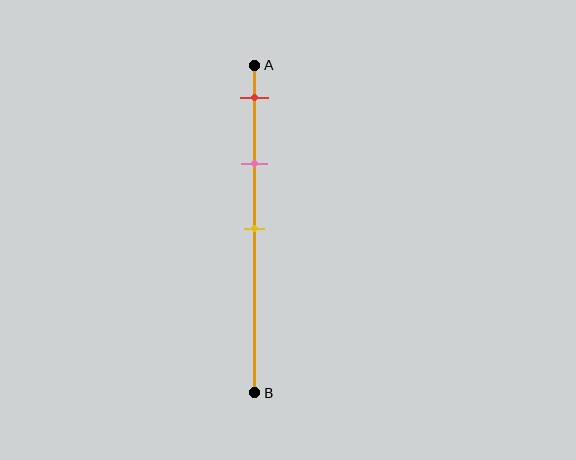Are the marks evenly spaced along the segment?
Yes, the marks are approximately evenly spaced.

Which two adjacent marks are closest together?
The red and pink marks are the closest adjacent pair.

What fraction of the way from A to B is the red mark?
The red mark is approximately 10% (0.1) of the way from A to B.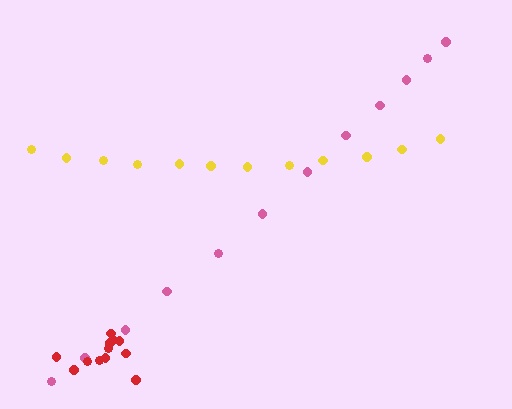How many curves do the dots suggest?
There are 3 distinct paths.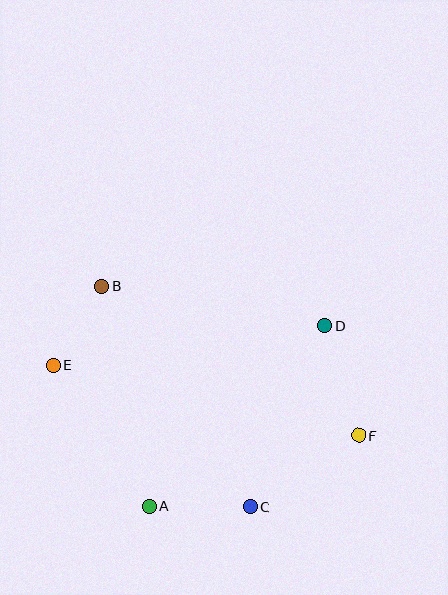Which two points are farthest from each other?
Points E and F are farthest from each other.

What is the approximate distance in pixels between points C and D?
The distance between C and D is approximately 196 pixels.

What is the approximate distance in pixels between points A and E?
The distance between A and E is approximately 170 pixels.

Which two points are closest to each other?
Points B and E are closest to each other.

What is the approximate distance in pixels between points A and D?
The distance between A and D is approximately 252 pixels.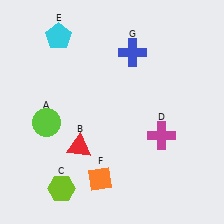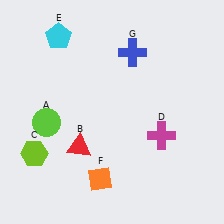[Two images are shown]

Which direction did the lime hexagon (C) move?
The lime hexagon (C) moved up.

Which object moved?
The lime hexagon (C) moved up.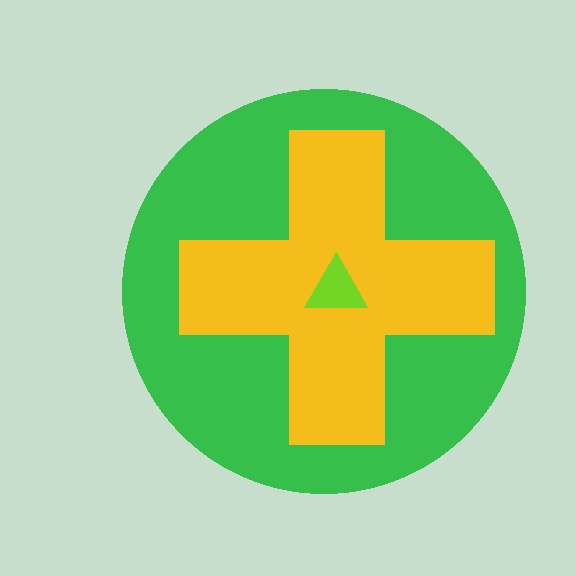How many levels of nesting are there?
3.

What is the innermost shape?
The lime triangle.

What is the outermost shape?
The green circle.